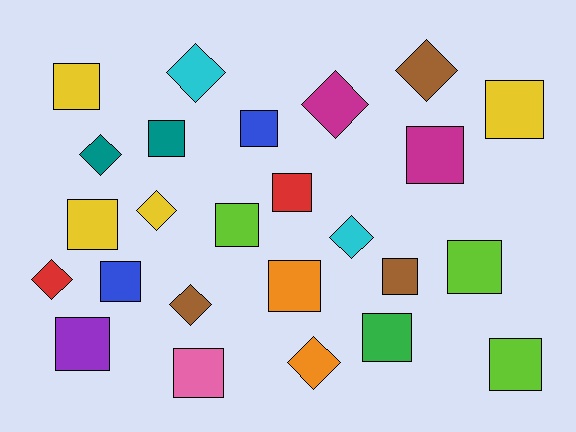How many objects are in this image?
There are 25 objects.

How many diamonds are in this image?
There are 9 diamonds.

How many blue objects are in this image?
There are 2 blue objects.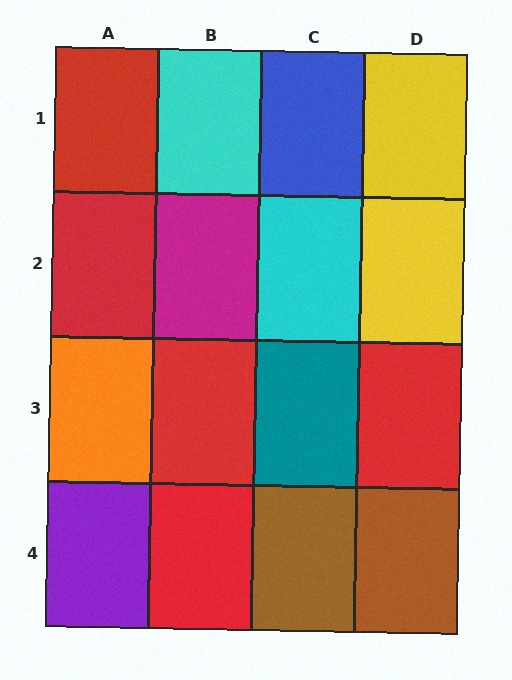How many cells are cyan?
2 cells are cyan.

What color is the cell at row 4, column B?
Red.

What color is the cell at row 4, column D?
Brown.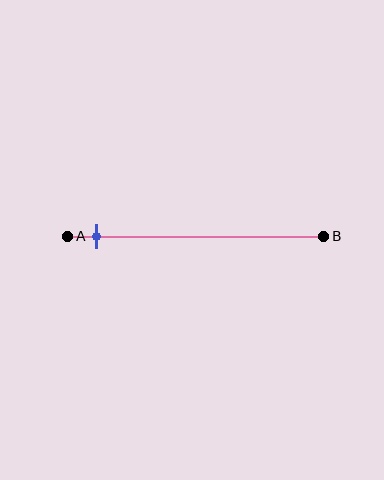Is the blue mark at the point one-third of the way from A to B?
No, the mark is at about 10% from A, not at the 33% one-third point.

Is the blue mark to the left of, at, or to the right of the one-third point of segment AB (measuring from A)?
The blue mark is to the left of the one-third point of segment AB.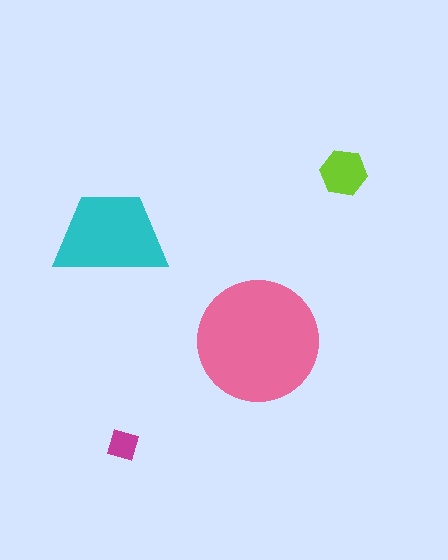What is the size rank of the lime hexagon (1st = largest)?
3rd.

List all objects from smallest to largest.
The magenta diamond, the lime hexagon, the cyan trapezoid, the pink circle.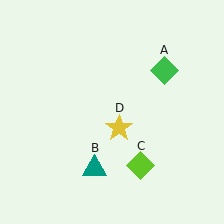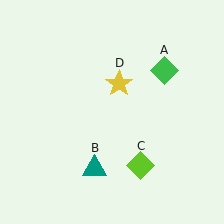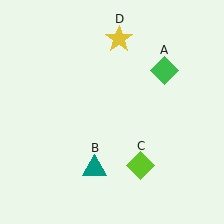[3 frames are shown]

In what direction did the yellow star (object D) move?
The yellow star (object D) moved up.